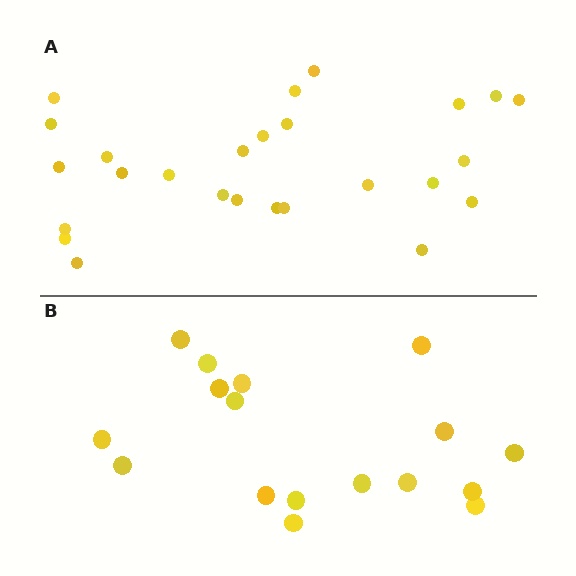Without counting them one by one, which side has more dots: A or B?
Region A (the top region) has more dots.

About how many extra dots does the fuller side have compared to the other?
Region A has roughly 8 or so more dots than region B.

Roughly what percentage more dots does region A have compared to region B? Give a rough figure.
About 55% more.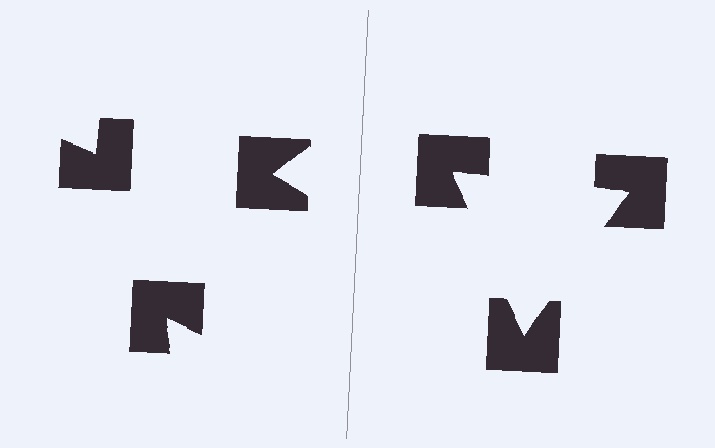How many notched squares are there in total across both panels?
6 — 3 on each side.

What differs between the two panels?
The notched squares are positioned identically on both sides; only the wedge orientations differ. On the right they align to a triangle; on the left they are misaligned.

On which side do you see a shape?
An illusory triangle appears on the right side. On the left side the wedge cuts are rotated, so no coherent shape forms.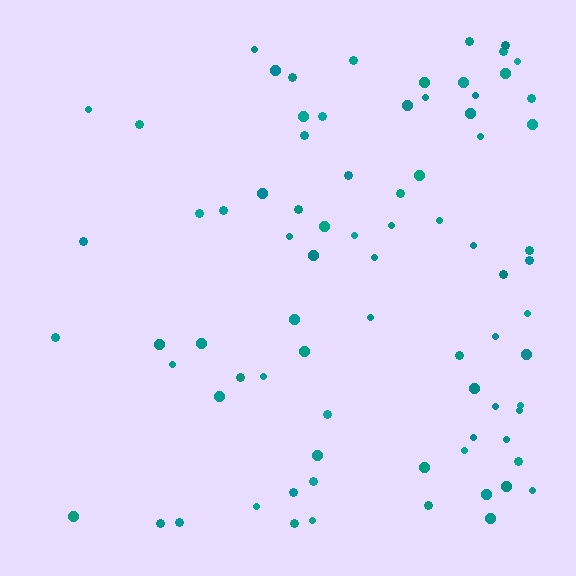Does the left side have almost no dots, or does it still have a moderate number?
Still a moderate number, just noticeably fewer than the right.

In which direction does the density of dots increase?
From left to right, with the right side densest.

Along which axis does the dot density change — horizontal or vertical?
Horizontal.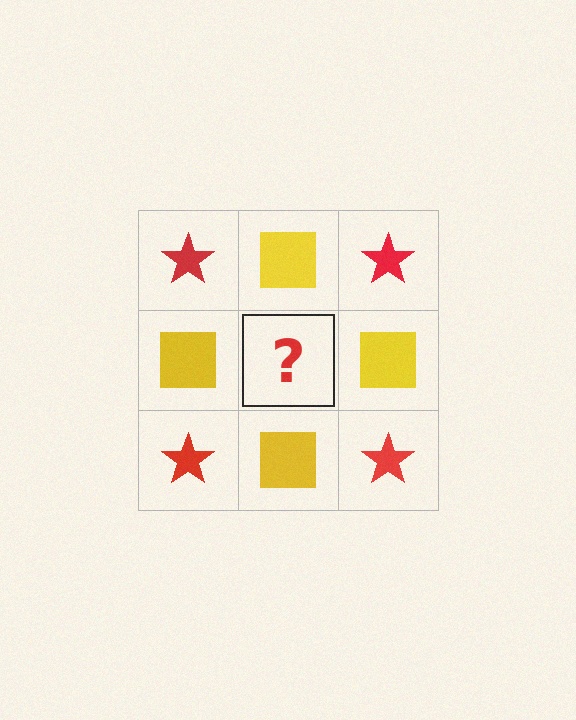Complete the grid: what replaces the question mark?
The question mark should be replaced with a red star.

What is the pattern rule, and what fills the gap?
The rule is that it alternates red star and yellow square in a checkerboard pattern. The gap should be filled with a red star.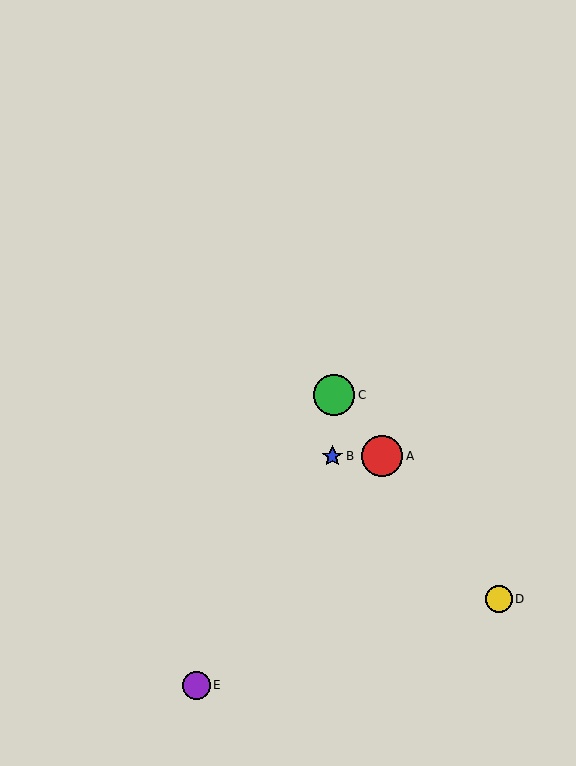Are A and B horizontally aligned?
Yes, both are at y≈456.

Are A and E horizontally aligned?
No, A is at y≈456 and E is at y≈685.